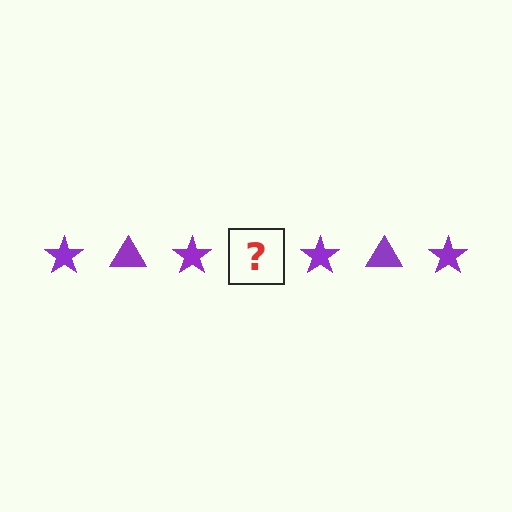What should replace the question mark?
The question mark should be replaced with a purple triangle.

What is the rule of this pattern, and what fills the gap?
The rule is that the pattern cycles through star, triangle shapes in purple. The gap should be filled with a purple triangle.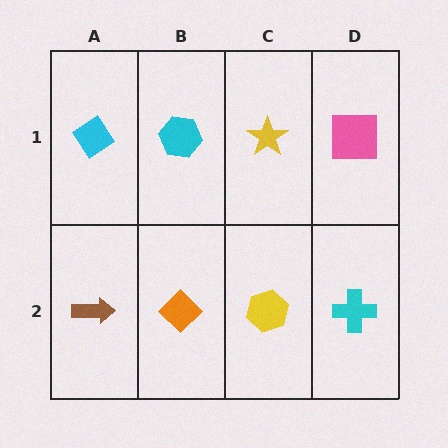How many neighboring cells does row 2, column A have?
2.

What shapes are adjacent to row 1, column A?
A brown arrow (row 2, column A), a cyan hexagon (row 1, column B).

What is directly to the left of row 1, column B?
A cyan diamond.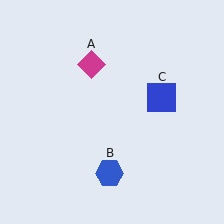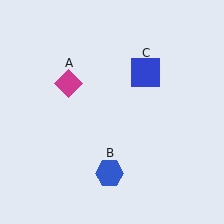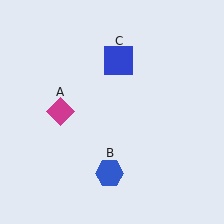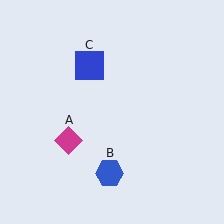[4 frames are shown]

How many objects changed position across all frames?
2 objects changed position: magenta diamond (object A), blue square (object C).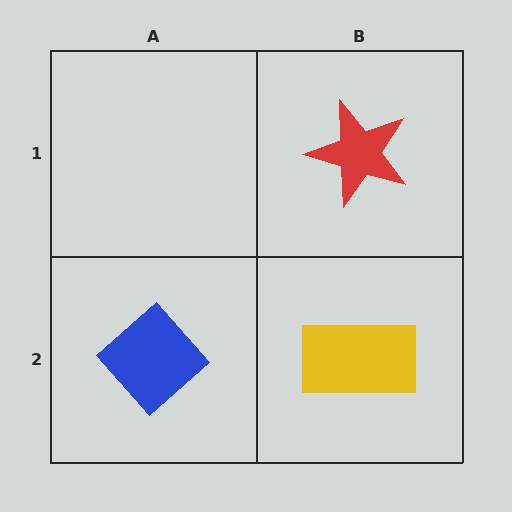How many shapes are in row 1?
1 shape.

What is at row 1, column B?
A red star.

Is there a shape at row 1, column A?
No, that cell is empty.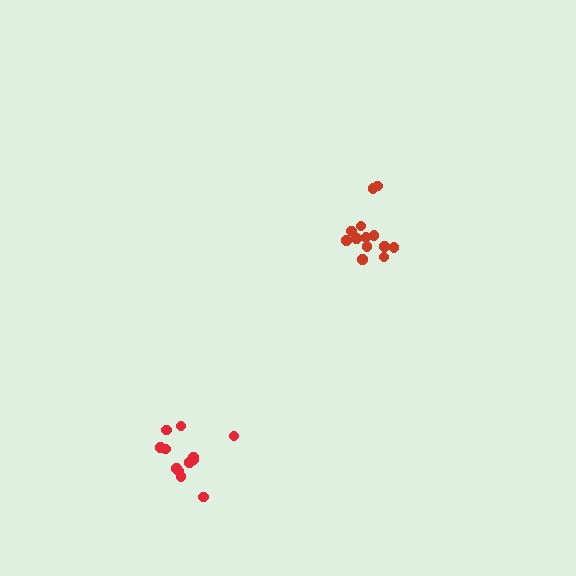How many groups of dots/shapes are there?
There are 2 groups.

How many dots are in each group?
Group 1: 13 dots, Group 2: 12 dots (25 total).